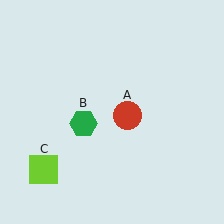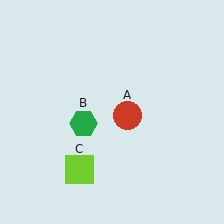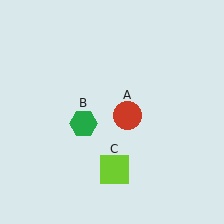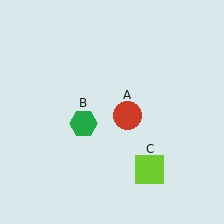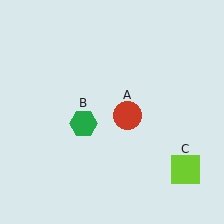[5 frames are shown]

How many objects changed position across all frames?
1 object changed position: lime square (object C).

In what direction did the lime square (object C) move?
The lime square (object C) moved right.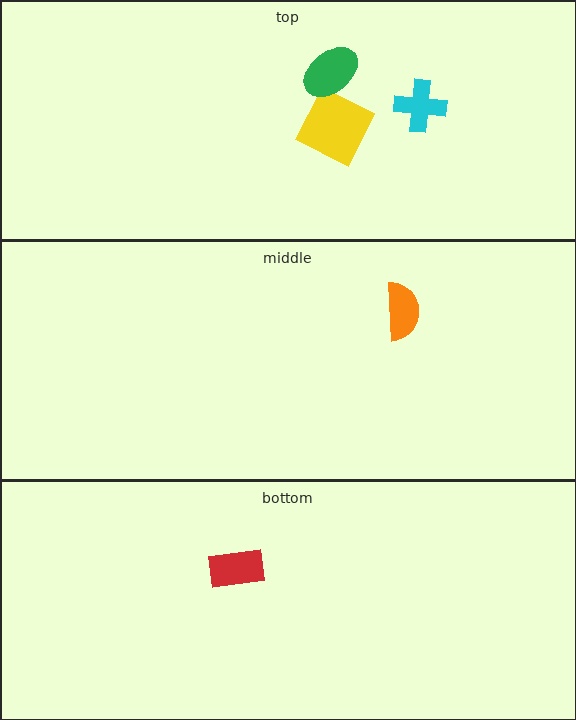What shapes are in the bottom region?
The red rectangle.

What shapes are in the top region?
The yellow diamond, the cyan cross, the green ellipse.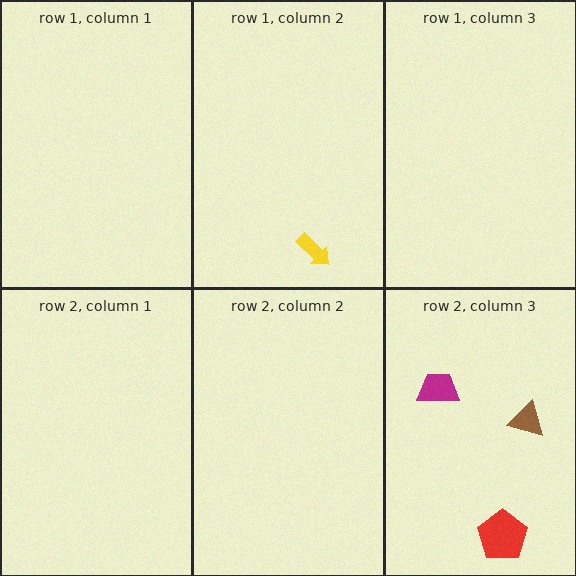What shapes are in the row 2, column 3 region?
The brown triangle, the red pentagon, the magenta trapezoid.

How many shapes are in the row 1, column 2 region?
1.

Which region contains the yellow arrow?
The row 1, column 2 region.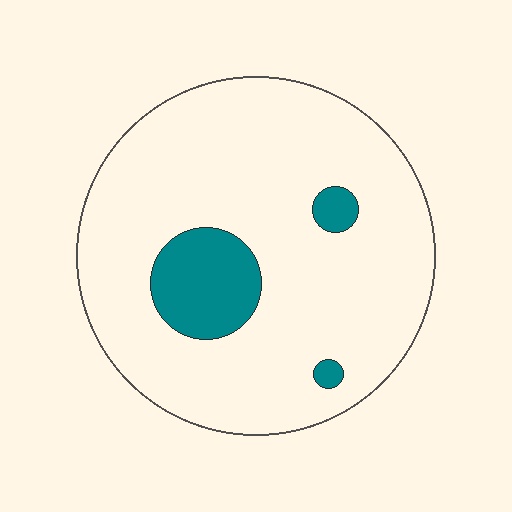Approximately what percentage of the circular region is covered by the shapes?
Approximately 10%.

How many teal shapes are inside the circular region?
3.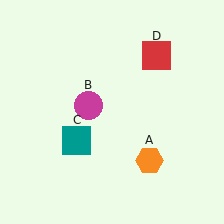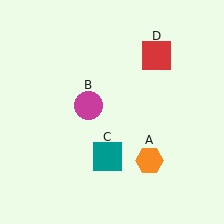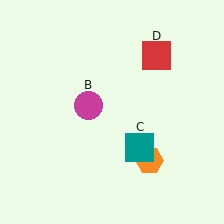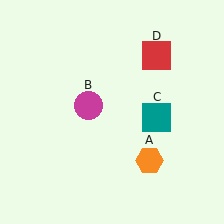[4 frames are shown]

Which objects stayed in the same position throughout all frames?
Orange hexagon (object A) and magenta circle (object B) and red square (object D) remained stationary.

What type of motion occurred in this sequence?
The teal square (object C) rotated counterclockwise around the center of the scene.